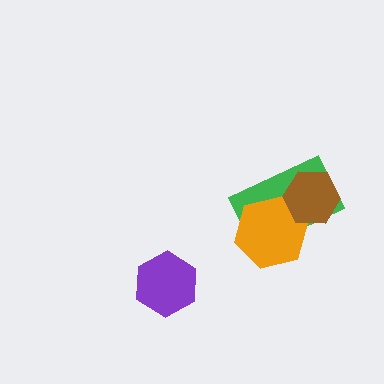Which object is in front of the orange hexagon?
The brown hexagon is in front of the orange hexagon.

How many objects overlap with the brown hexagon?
2 objects overlap with the brown hexagon.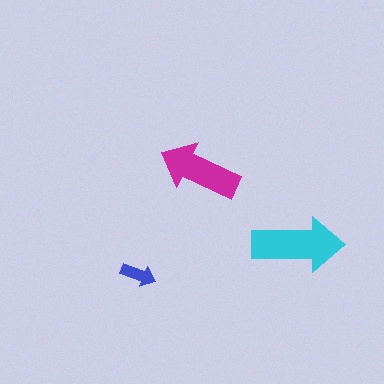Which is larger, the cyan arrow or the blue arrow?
The cyan one.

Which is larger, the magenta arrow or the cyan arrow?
The cyan one.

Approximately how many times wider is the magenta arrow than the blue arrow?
About 2.5 times wider.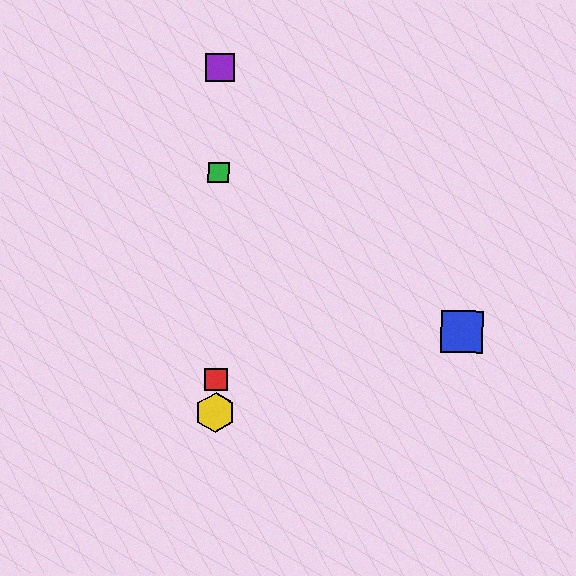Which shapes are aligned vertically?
The red square, the green square, the yellow hexagon, the purple square are aligned vertically.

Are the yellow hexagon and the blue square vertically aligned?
No, the yellow hexagon is at x≈215 and the blue square is at x≈462.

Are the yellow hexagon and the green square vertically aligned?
Yes, both are at x≈215.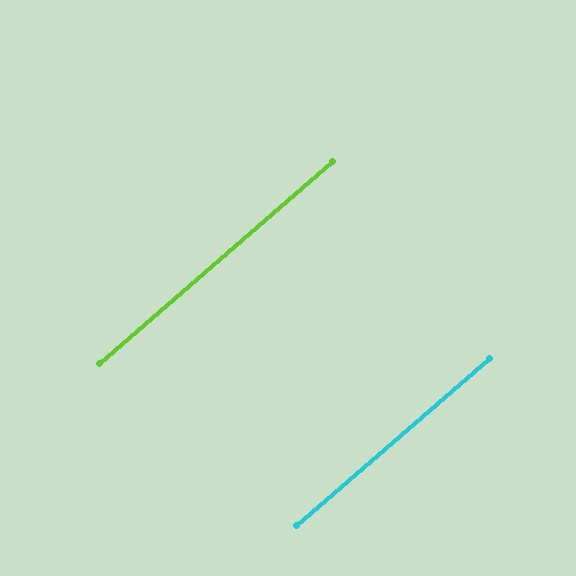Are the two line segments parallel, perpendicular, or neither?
Parallel — their directions differ by only 0.1°.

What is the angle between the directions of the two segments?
Approximately 0 degrees.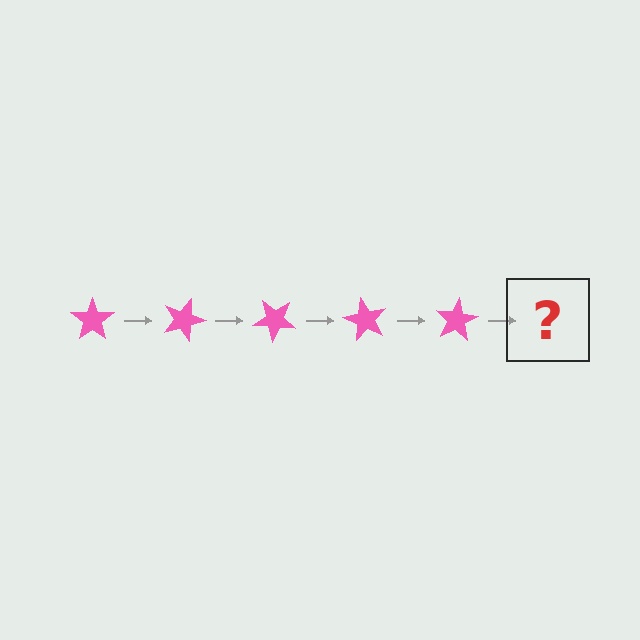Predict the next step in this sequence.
The next step is a pink star rotated 100 degrees.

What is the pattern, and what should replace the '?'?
The pattern is that the star rotates 20 degrees each step. The '?' should be a pink star rotated 100 degrees.